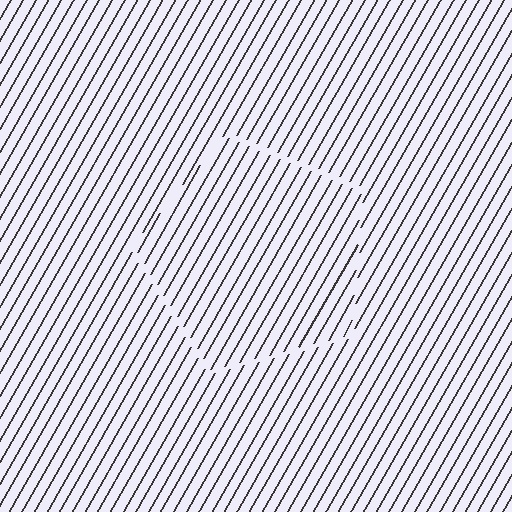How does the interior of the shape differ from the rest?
The interior of the shape contains the same grating, shifted by half a period — the contour is defined by the phase discontinuity where line-ends from the inner and outer gratings abut.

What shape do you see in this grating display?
An illusory pentagon. The interior of the shape contains the same grating, shifted by half a period — the contour is defined by the phase discontinuity where line-ends from the inner and outer gratings abut.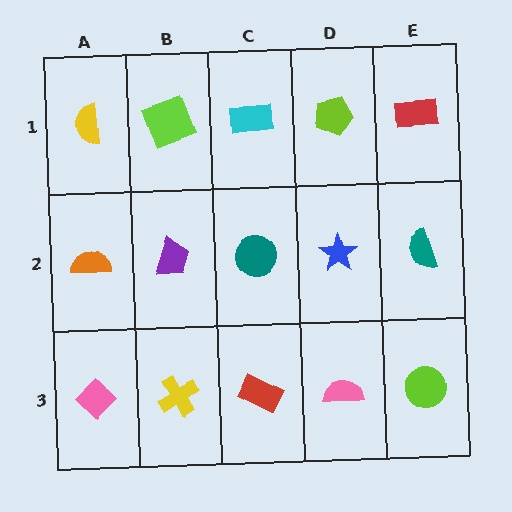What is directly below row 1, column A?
An orange semicircle.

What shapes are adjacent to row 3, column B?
A purple trapezoid (row 2, column B), a pink diamond (row 3, column A), a red rectangle (row 3, column C).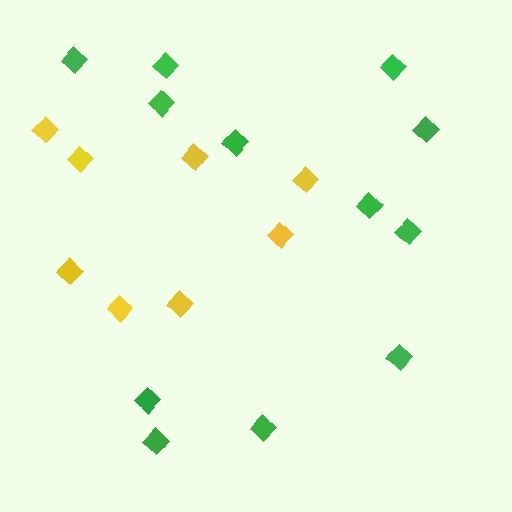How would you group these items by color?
There are 2 groups: one group of yellow diamonds (8) and one group of green diamonds (12).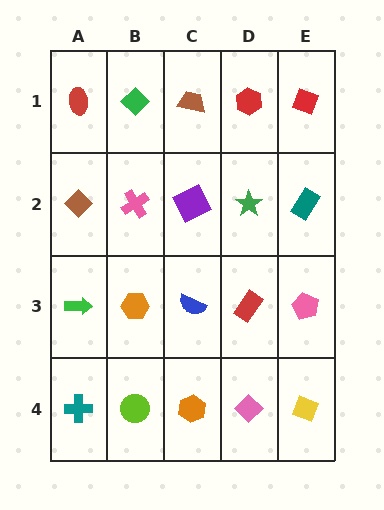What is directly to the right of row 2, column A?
A pink cross.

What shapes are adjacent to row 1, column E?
A teal rectangle (row 2, column E), a red hexagon (row 1, column D).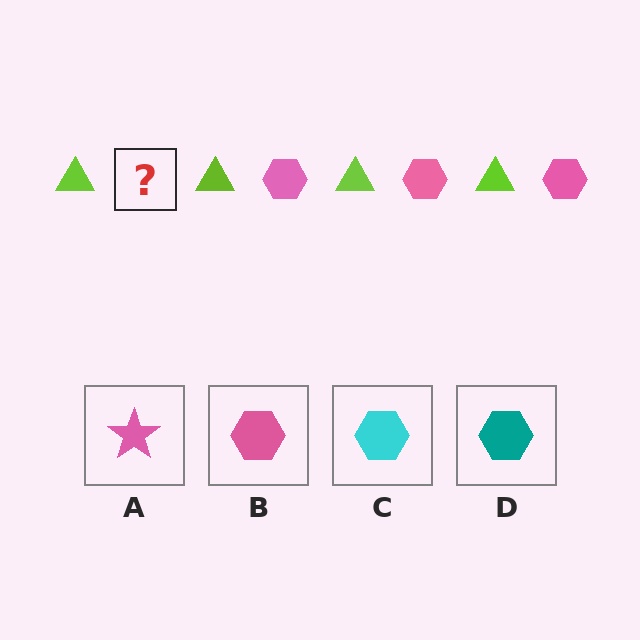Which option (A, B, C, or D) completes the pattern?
B.